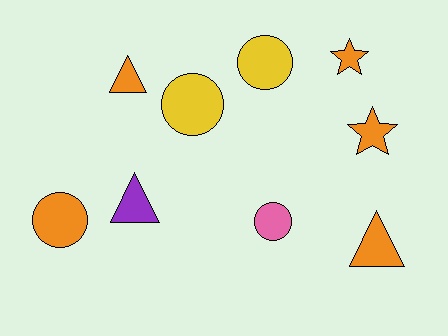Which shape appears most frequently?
Circle, with 4 objects.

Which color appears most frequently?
Orange, with 5 objects.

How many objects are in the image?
There are 9 objects.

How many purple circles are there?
There are no purple circles.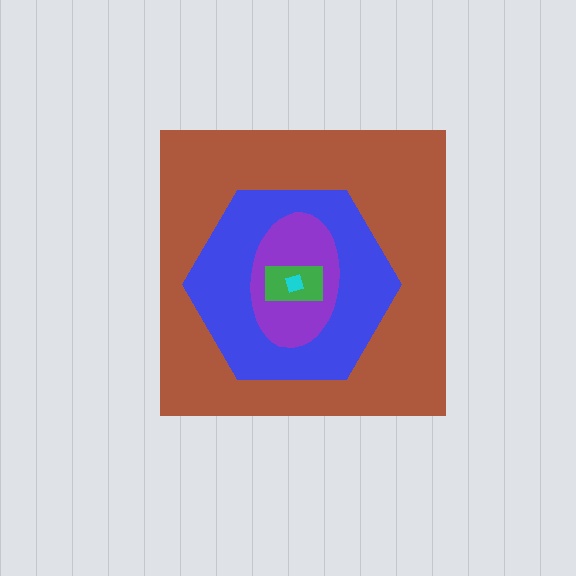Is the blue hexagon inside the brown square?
Yes.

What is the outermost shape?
The brown square.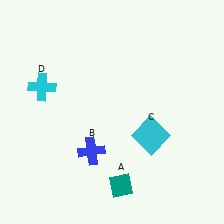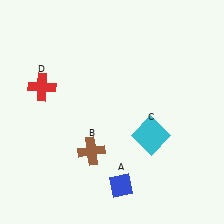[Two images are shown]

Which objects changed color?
A changed from teal to blue. B changed from blue to brown. D changed from cyan to red.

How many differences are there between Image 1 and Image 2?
There are 3 differences between the two images.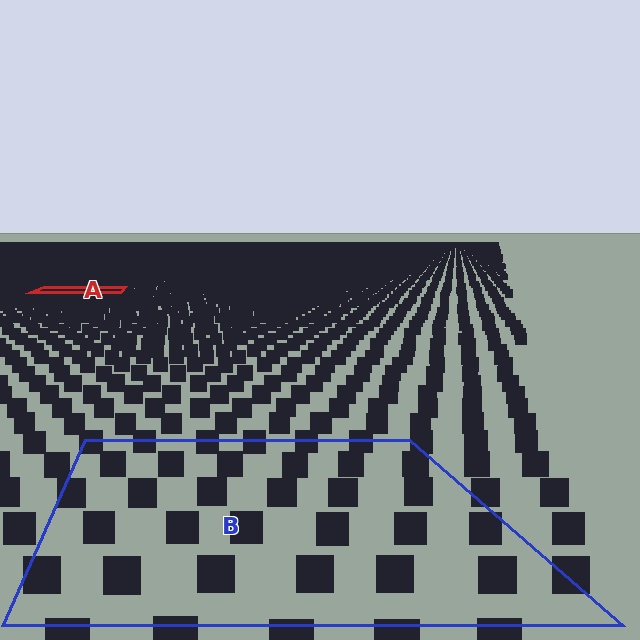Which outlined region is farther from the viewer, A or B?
Region A is farther from the viewer — the texture elements inside it appear smaller and more densely packed.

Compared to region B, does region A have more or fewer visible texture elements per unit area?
Region A has more texture elements per unit area — they are packed more densely because it is farther away.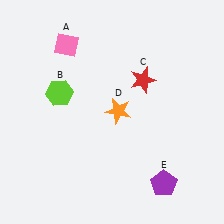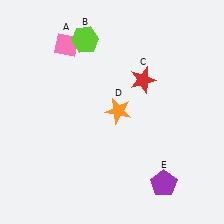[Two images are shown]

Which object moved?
The lime hexagon (B) moved up.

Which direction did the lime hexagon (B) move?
The lime hexagon (B) moved up.